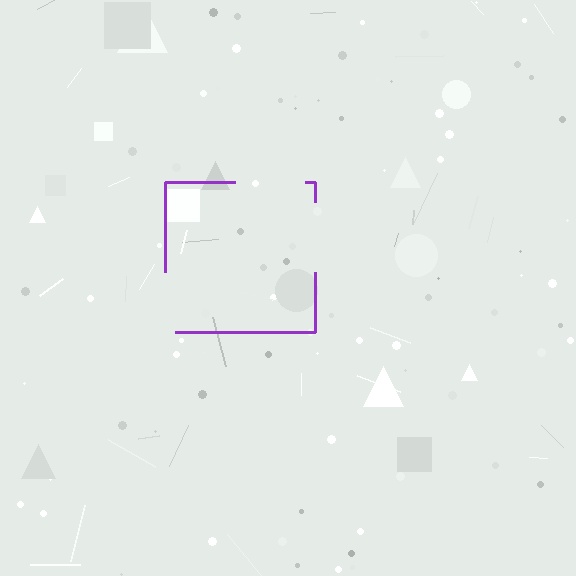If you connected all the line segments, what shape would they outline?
They would outline a square.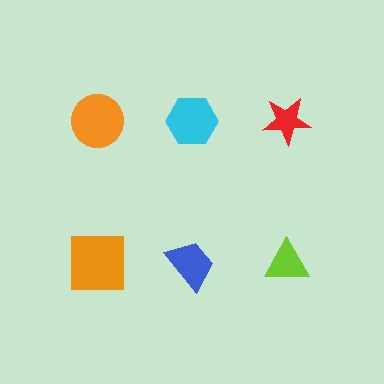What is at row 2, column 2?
A blue trapezoid.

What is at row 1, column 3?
A red star.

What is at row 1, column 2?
A cyan hexagon.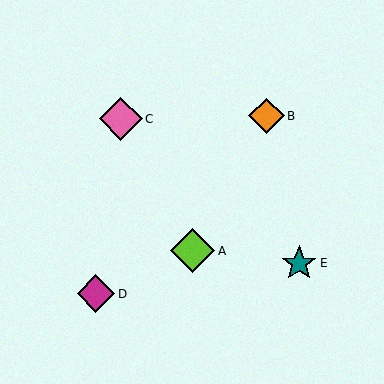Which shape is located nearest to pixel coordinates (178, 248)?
The lime diamond (labeled A) at (193, 251) is nearest to that location.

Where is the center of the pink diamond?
The center of the pink diamond is at (121, 119).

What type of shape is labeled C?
Shape C is a pink diamond.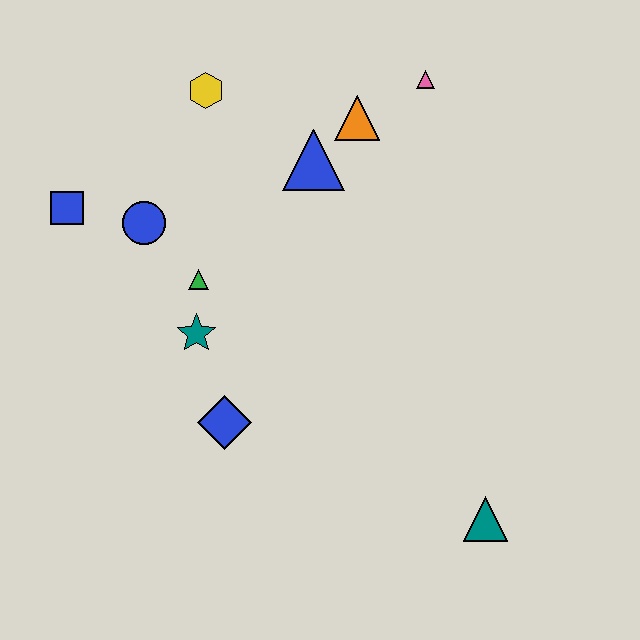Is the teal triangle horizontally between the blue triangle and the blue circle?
No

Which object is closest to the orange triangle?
The blue triangle is closest to the orange triangle.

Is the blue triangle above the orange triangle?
No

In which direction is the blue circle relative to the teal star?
The blue circle is above the teal star.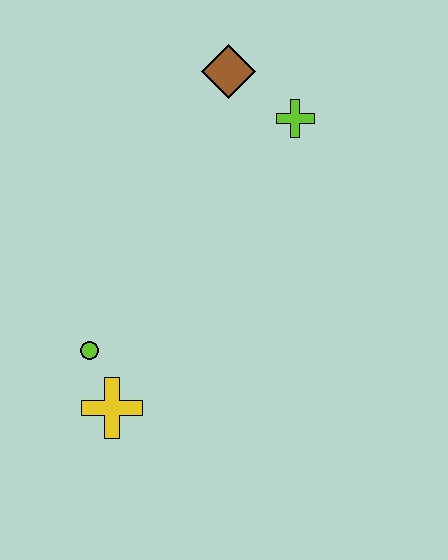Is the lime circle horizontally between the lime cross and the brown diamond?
No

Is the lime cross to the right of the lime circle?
Yes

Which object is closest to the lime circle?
The yellow cross is closest to the lime circle.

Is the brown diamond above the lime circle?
Yes